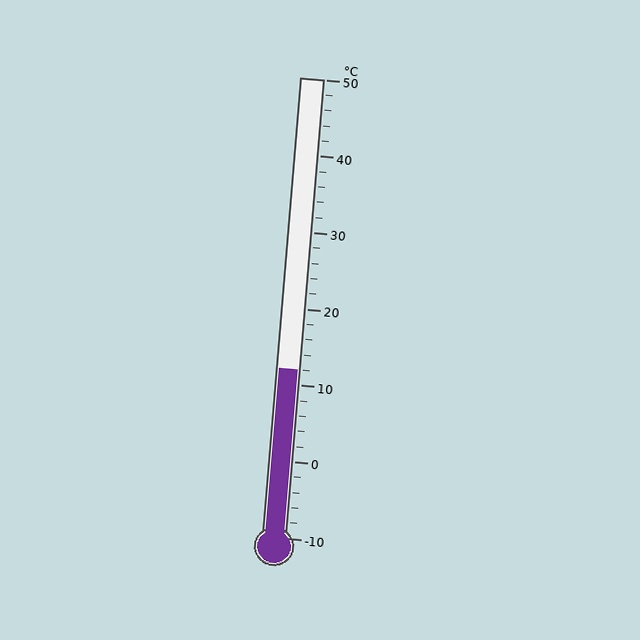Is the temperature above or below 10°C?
The temperature is above 10°C.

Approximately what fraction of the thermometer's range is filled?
The thermometer is filled to approximately 35% of its range.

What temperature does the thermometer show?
The thermometer shows approximately 12°C.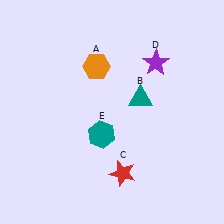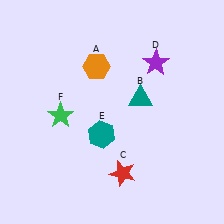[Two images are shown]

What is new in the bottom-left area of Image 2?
A green star (F) was added in the bottom-left area of Image 2.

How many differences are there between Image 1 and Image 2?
There is 1 difference between the two images.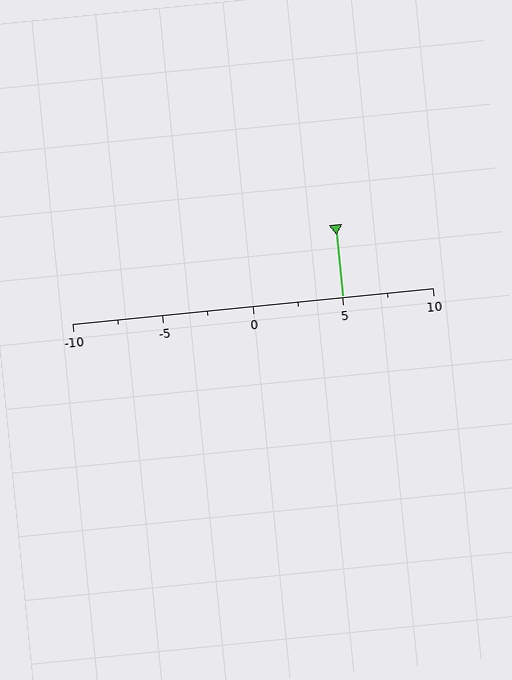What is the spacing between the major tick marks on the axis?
The major ticks are spaced 5 apart.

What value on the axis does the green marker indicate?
The marker indicates approximately 5.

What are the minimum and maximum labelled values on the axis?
The axis runs from -10 to 10.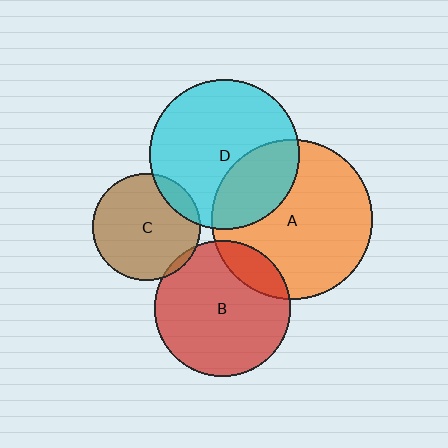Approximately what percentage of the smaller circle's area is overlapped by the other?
Approximately 15%.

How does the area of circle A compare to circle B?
Approximately 1.4 times.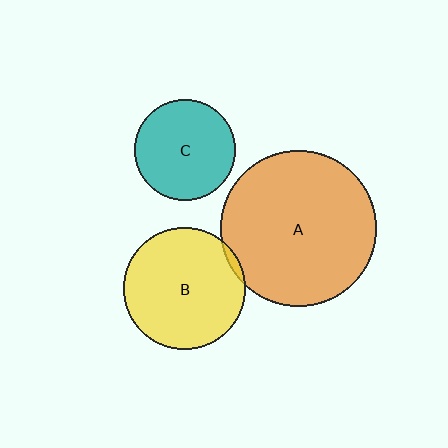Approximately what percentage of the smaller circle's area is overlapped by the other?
Approximately 5%.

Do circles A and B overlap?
Yes.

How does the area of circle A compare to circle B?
Approximately 1.6 times.